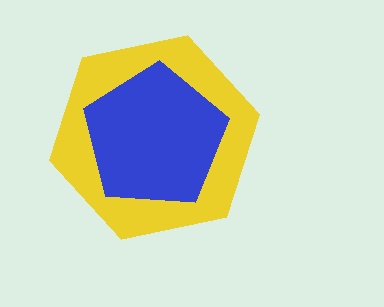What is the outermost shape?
The yellow hexagon.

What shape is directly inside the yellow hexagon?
The blue pentagon.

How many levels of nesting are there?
2.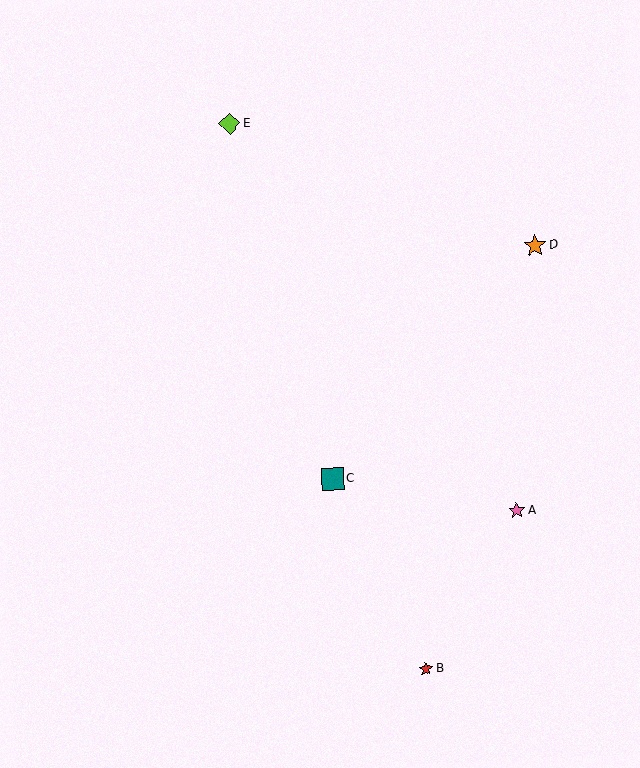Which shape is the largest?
The teal square (labeled C) is the largest.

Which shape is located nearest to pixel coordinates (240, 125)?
The lime diamond (labeled E) at (230, 124) is nearest to that location.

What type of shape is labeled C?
Shape C is a teal square.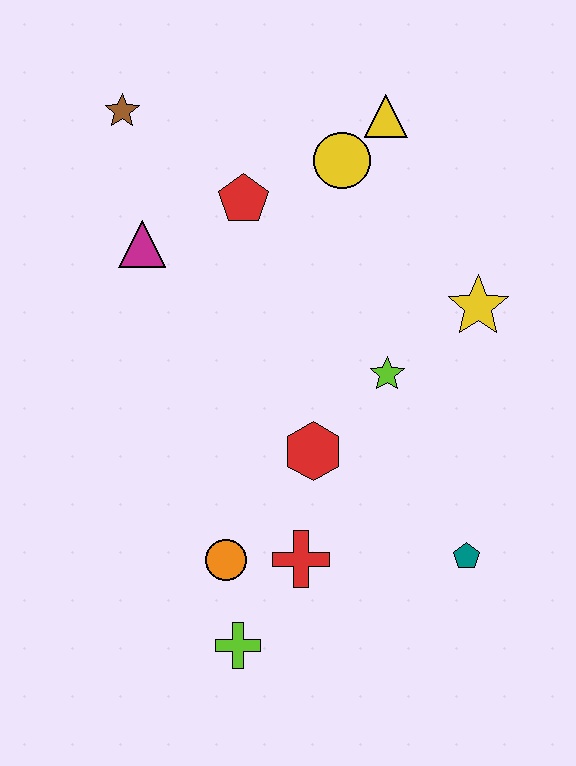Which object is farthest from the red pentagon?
The lime cross is farthest from the red pentagon.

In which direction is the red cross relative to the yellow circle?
The red cross is below the yellow circle.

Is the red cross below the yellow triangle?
Yes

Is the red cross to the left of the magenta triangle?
No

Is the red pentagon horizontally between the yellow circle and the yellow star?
No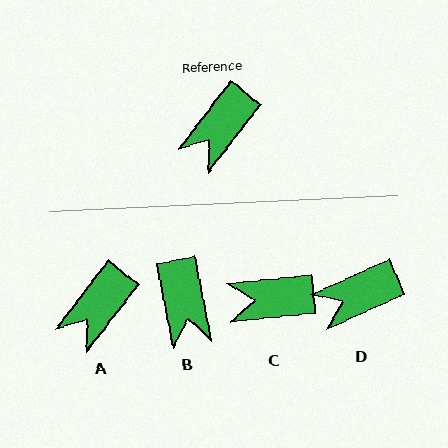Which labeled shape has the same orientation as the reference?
A.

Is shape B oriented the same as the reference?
No, it is off by about 49 degrees.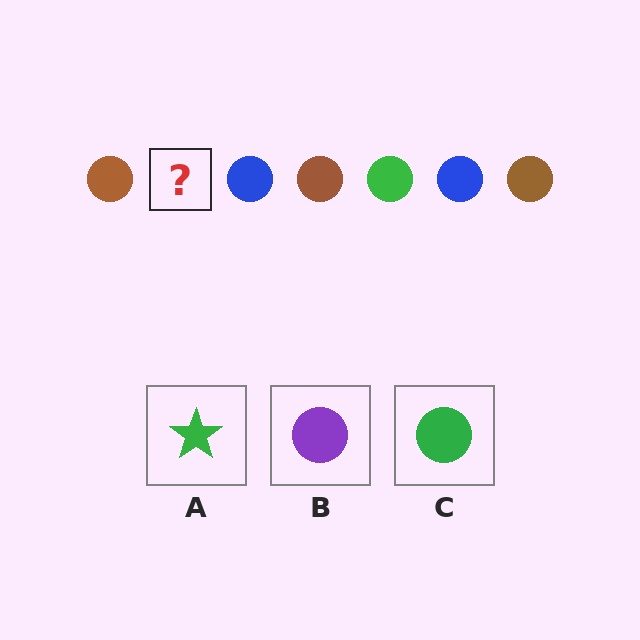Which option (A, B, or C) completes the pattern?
C.